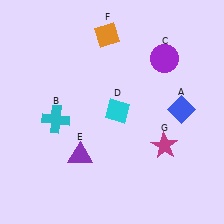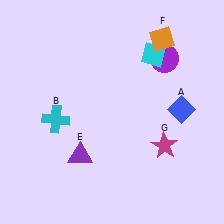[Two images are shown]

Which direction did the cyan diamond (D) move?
The cyan diamond (D) moved up.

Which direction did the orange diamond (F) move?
The orange diamond (F) moved right.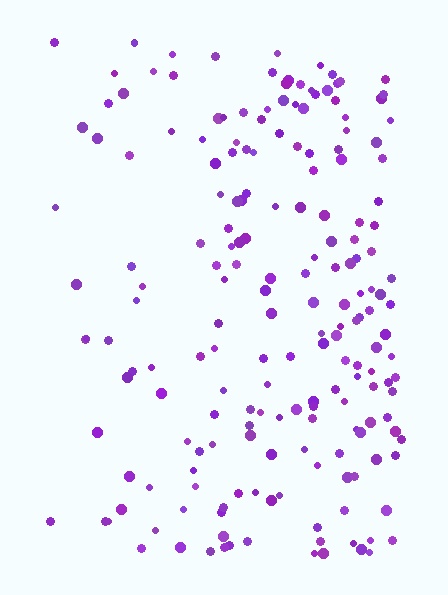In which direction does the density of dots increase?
From left to right, with the right side densest.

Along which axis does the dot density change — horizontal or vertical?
Horizontal.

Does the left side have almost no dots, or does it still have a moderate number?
Still a moderate number, just noticeably fewer than the right.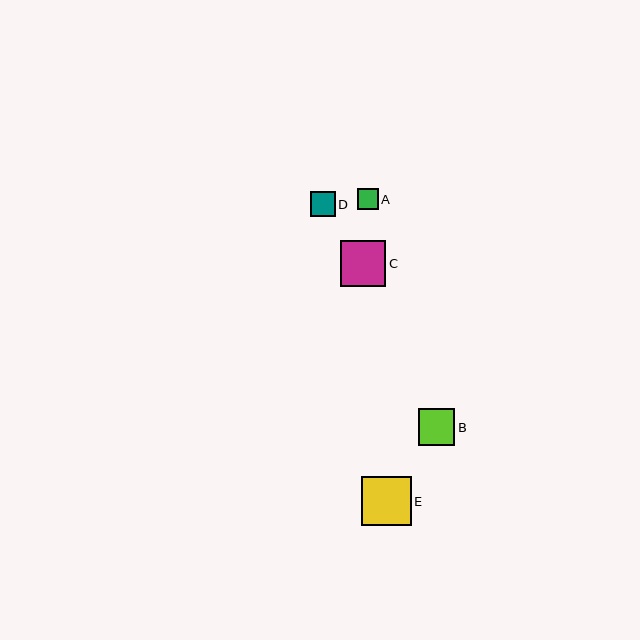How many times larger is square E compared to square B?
Square E is approximately 1.4 times the size of square B.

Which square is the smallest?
Square A is the smallest with a size of approximately 20 pixels.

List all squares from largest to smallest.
From largest to smallest: E, C, B, D, A.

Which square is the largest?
Square E is the largest with a size of approximately 50 pixels.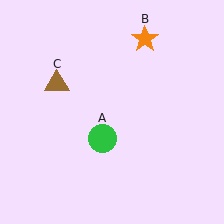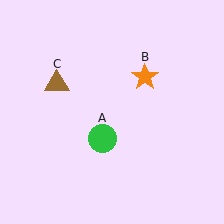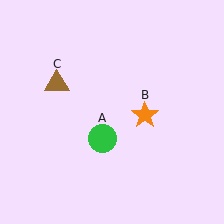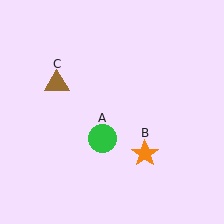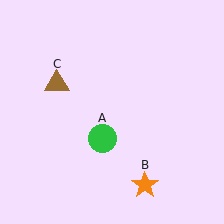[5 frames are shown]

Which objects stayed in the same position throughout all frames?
Green circle (object A) and brown triangle (object C) remained stationary.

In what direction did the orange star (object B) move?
The orange star (object B) moved down.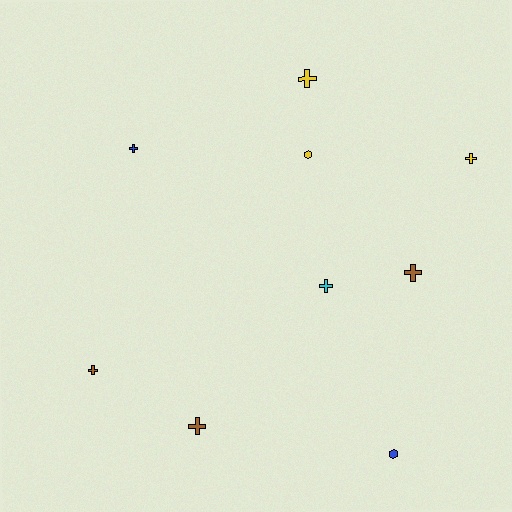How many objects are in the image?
There are 9 objects.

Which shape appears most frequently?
Cross, with 7 objects.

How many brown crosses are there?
There are 3 brown crosses.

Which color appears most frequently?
Brown, with 3 objects.